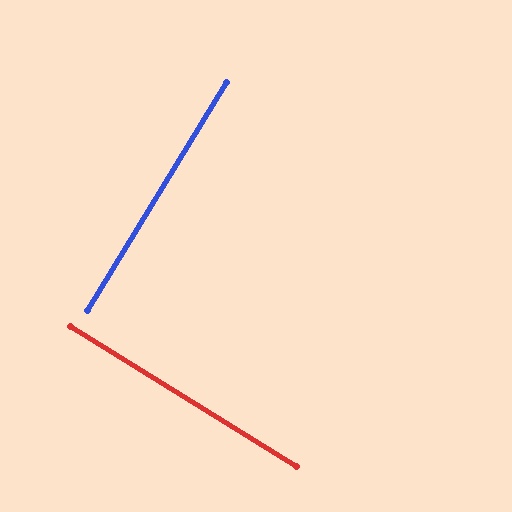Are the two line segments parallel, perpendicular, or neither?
Perpendicular — they meet at approximately 90°.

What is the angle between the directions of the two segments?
Approximately 90 degrees.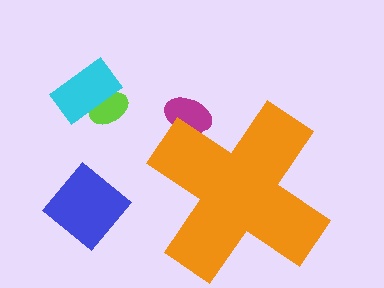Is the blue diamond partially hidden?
No, the blue diamond is fully visible.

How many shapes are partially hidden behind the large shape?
1 shape is partially hidden.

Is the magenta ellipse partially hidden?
Yes, the magenta ellipse is partially hidden behind the orange cross.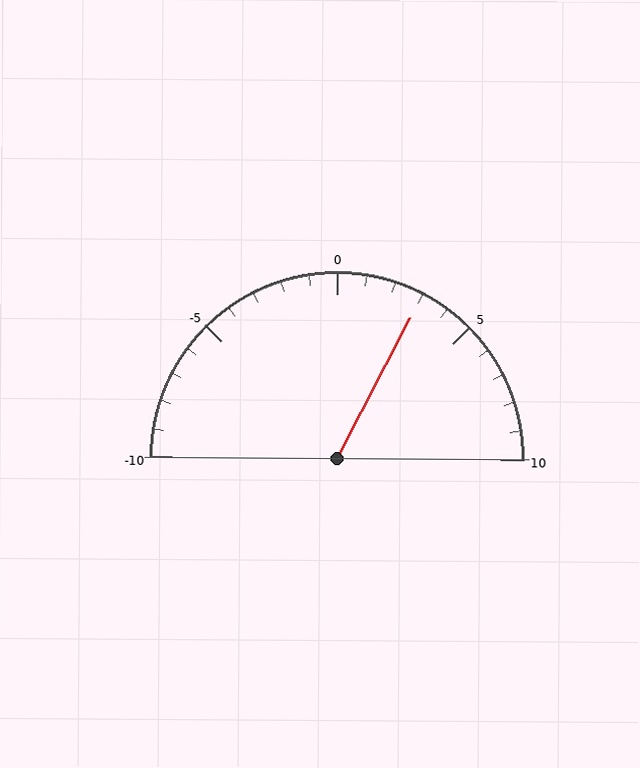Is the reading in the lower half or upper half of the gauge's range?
The reading is in the upper half of the range (-10 to 10).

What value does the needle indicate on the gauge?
The needle indicates approximately 3.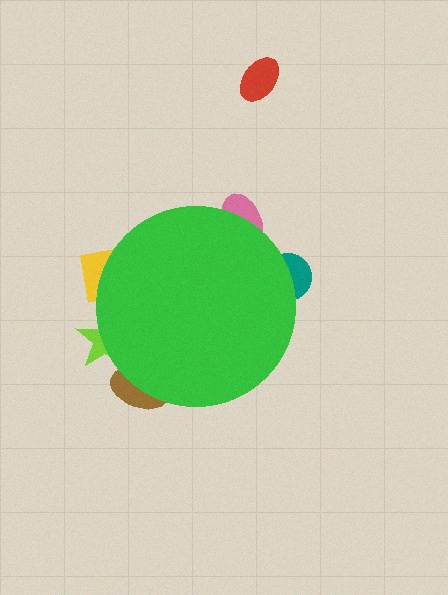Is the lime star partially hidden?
Yes, the lime star is partially hidden behind the green circle.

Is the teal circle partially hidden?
Yes, the teal circle is partially hidden behind the green circle.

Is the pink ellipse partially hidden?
Yes, the pink ellipse is partially hidden behind the green circle.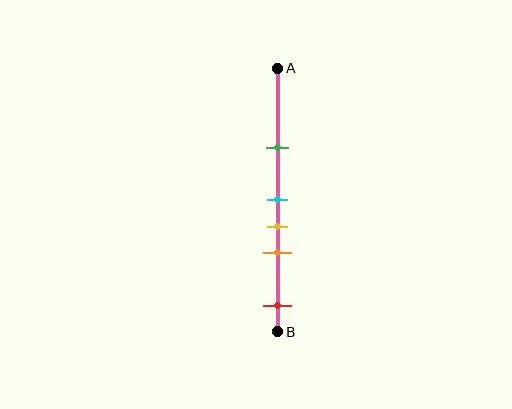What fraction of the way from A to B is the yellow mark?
The yellow mark is approximately 60% (0.6) of the way from A to B.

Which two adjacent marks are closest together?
The cyan and yellow marks are the closest adjacent pair.